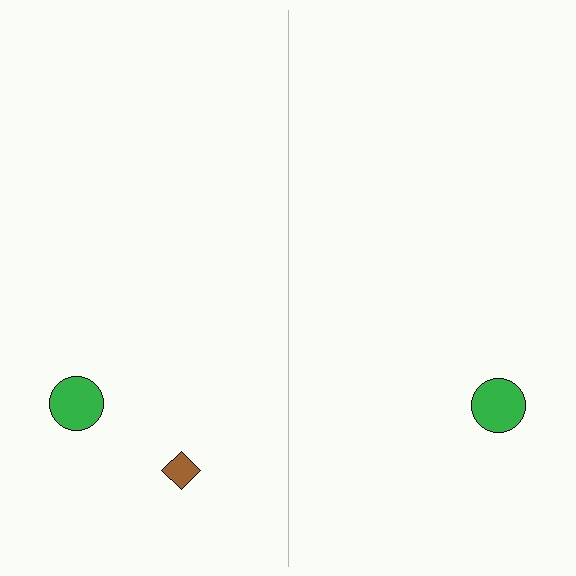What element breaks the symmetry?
A brown diamond is missing from the right side.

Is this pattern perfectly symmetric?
No, the pattern is not perfectly symmetric. A brown diamond is missing from the right side.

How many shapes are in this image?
There are 3 shapes in this image.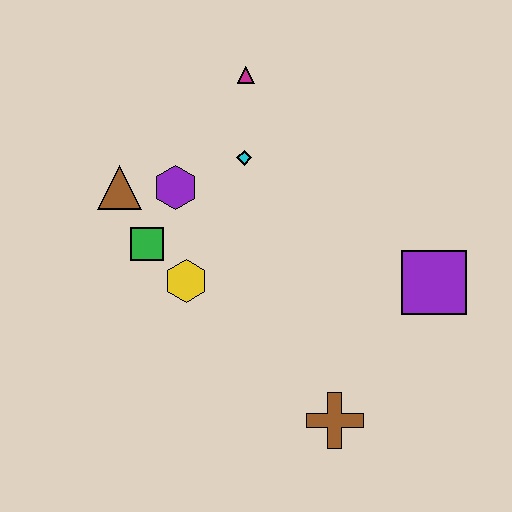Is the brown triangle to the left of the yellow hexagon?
Yes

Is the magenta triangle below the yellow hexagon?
No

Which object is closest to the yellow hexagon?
The green square is closest to the yellow hexagon.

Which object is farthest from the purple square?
The brown triangle is farthest from the purple square.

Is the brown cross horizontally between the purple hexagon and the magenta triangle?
No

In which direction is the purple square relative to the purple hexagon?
The purple square is to the right of the purple hexagon.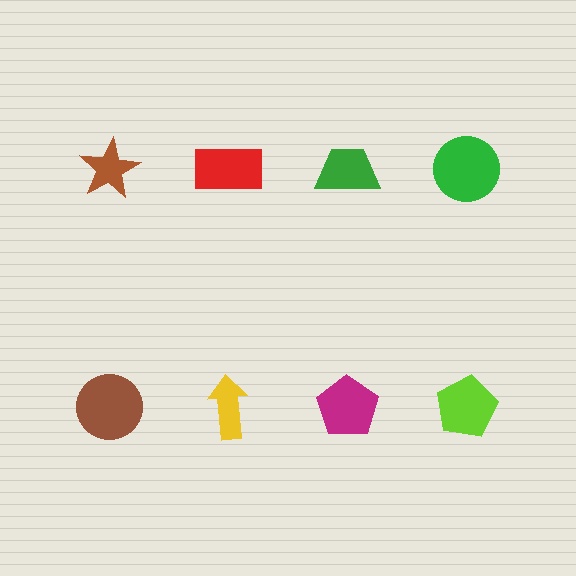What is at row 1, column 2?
A red rectangle.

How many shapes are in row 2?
4 shapes.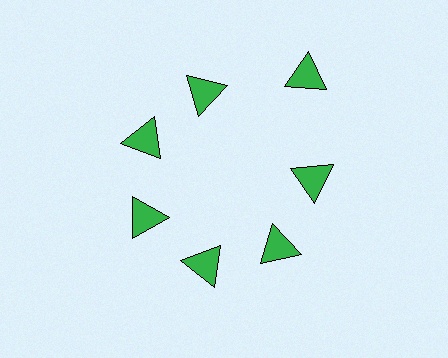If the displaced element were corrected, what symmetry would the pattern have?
It would have 7-fold rotational symmetry — the pattern would map onto itself every 51 degrees.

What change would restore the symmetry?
The symmetry would be restored by moving it inward, back onto the ring so that all 7 triangles sit at equal angles and equal distance from the center.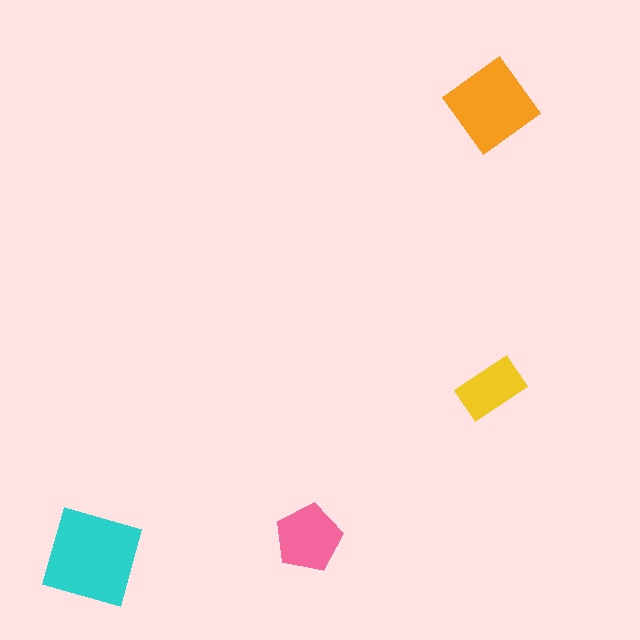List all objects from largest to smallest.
The cyan diamond, the orange diamond, the pink pentagon, the yellow rectangle.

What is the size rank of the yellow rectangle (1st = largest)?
4th.